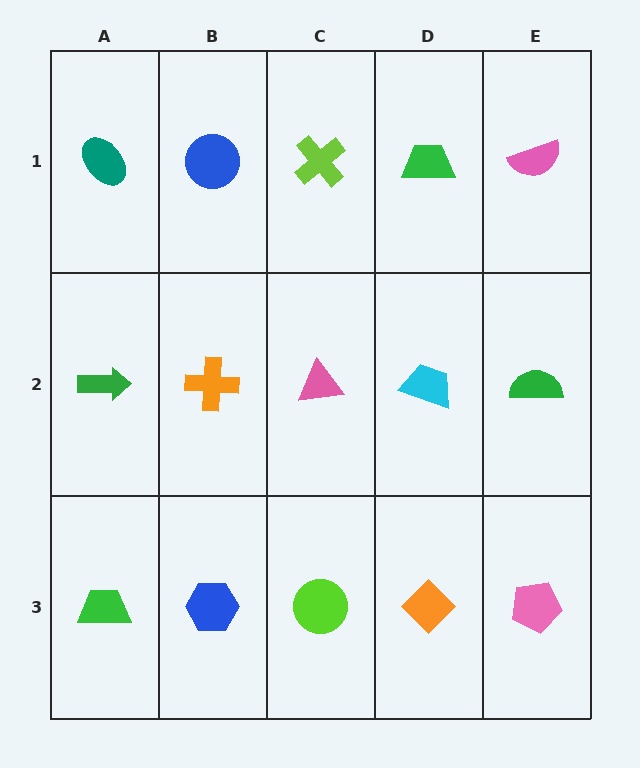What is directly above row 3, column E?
A green semicircle.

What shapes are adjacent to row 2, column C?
A lime cross (row 1, column C), a lime circle (row 3, column C), an orange cross (row 2, column B), a cyan trapezoid (row 2, column D).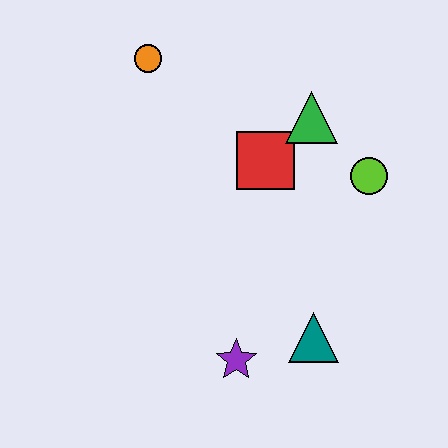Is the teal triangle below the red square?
Yes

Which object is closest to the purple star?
The teal triangle is closest to the purple star.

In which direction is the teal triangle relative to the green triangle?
The teal triangle is below the green triangle.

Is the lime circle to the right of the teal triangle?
Yes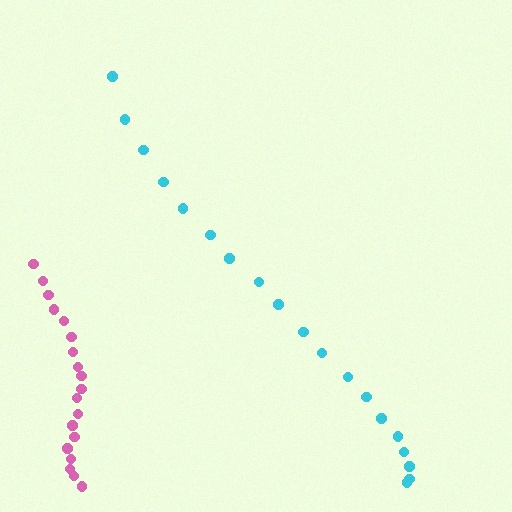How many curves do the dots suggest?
There are 2 distinct paths.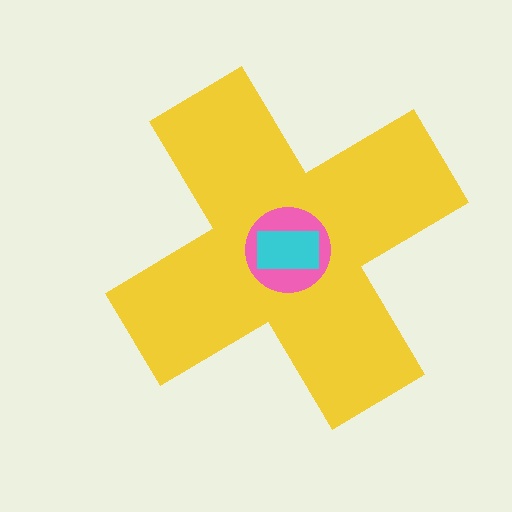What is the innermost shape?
The cyan rectangle.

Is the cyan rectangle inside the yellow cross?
Yes.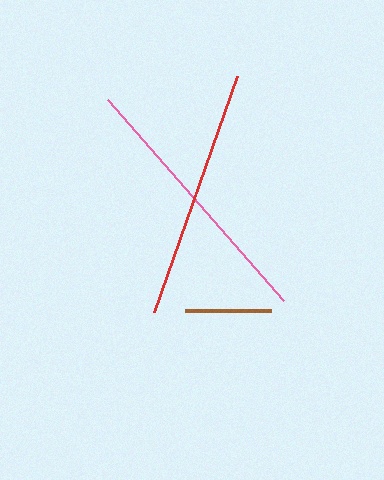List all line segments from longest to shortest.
From longest to shortest: pink, red, brown.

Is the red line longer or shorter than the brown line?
The red line is longer than the brown line.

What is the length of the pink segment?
The pink segment is approximately 268 pixels long.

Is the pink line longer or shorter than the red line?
The pink line is longer than the red line.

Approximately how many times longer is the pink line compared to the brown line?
The pink line is approximately 3.1 times the length of the brown line.